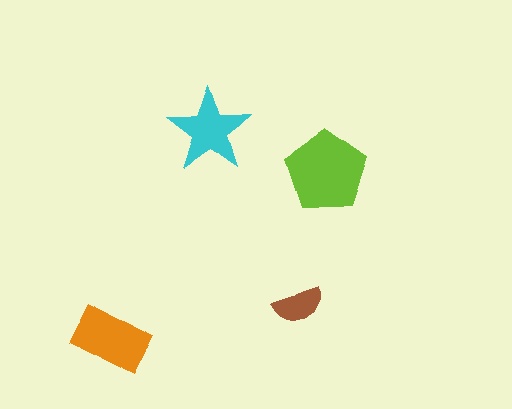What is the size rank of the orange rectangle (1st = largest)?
2nd.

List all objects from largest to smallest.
The lime pentagon, the orange rectangle, the cyan star, the brown semicircle.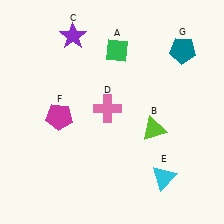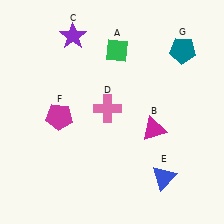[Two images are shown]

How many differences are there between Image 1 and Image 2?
There are 2 differences between the two images.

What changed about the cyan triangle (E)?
In Image 1, E is cyan. In Image 2, it changed to blue.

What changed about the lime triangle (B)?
In Image 1, B is lime. In Image 2, it changed to magenta.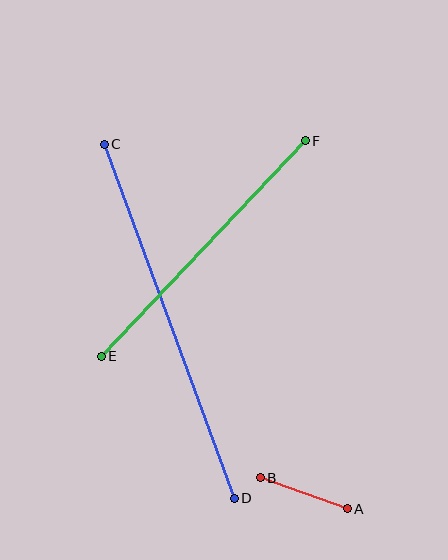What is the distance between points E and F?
The distance is approximately 297 pixels.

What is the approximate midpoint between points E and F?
The midpoint is at approximately (203, 249) pixels.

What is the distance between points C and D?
The distance is approximately 377 pixels.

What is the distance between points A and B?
The distance is approximately 92 pixels.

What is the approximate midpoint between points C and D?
The midpoint is at approximately (169, 321) pixels.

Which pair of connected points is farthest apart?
Points C and D are farthest apart.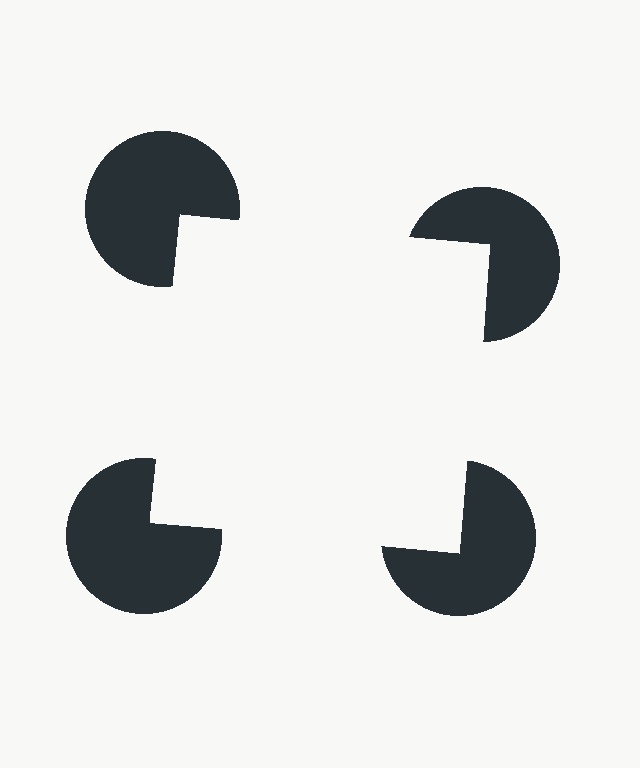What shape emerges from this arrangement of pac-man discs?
An illusory square — its edges are inferred from the aligned wedge cuts in the pac-man discs, not physically drawn.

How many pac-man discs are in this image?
There are 4 — one at each vertex of the illusory square.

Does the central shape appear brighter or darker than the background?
It typically appears slightly brighter than the background, even though no actual brightness change is drawn.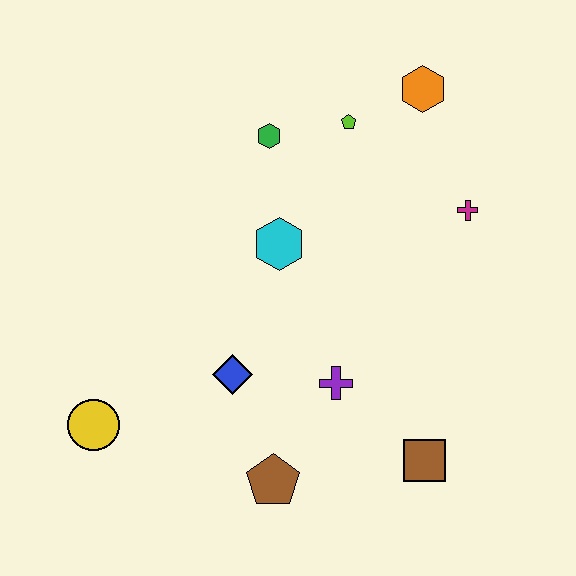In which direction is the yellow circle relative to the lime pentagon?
The yellow circle is below the lime pentagon.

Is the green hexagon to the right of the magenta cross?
No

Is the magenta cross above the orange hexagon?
No